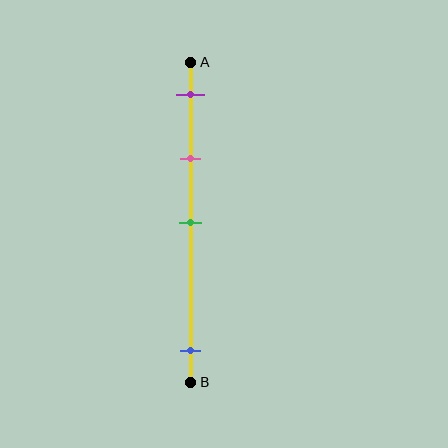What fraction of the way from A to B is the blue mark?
The blue mark is approximately 90% (0.9) of the way from A to B.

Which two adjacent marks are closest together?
The purple and pink marks are the closest adjacent pair.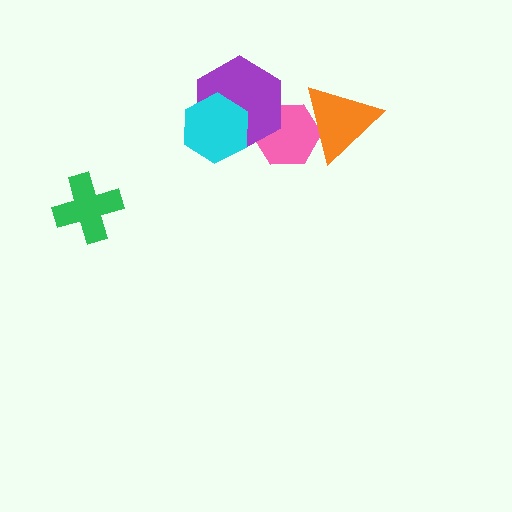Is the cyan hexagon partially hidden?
No, no other shape covers it.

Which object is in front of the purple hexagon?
The cyan hexagon is in front of the purple hexagon.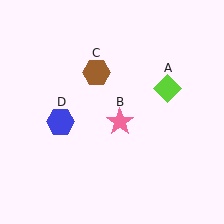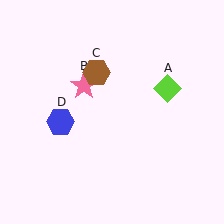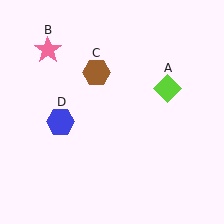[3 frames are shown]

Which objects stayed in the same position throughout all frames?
Lime diamond (object A) and brown hexagon (object C) and blue hexagon (object D) remained stationary.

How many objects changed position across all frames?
1 object changed position: pink star (object B).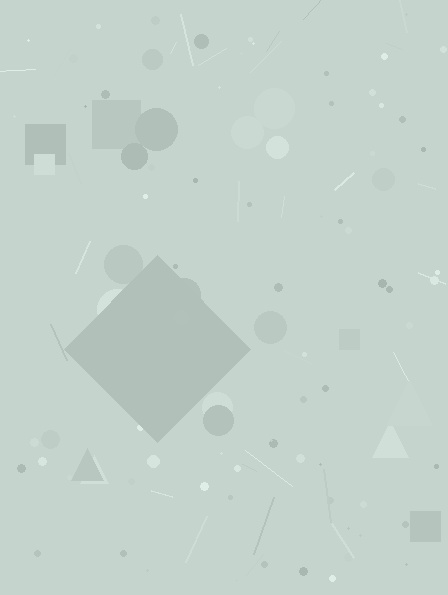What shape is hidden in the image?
A diamond is hidden in the image.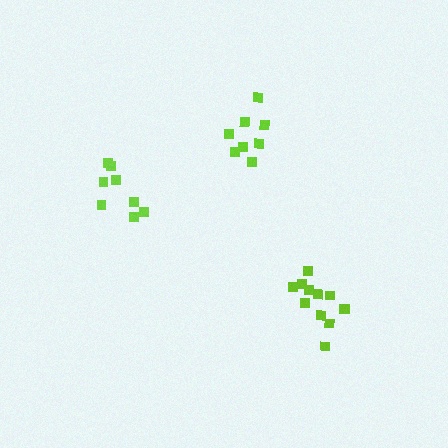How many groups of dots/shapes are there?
There are 3 groups.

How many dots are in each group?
Group 1: 8 dots, Group 2: 12 dots, Group 3: 8 dots (28 total).